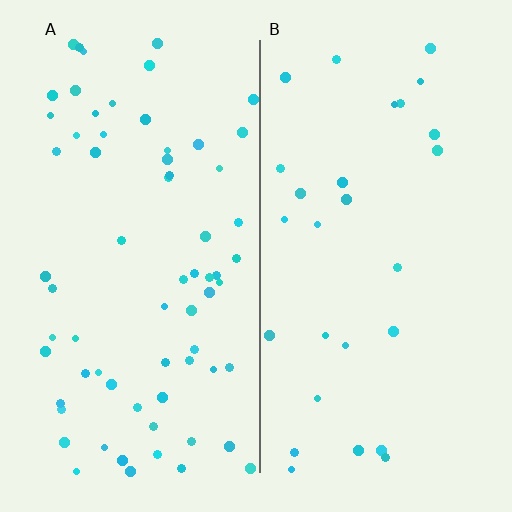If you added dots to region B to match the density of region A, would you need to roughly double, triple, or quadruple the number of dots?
Approximately double.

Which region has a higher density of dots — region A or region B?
A (the left).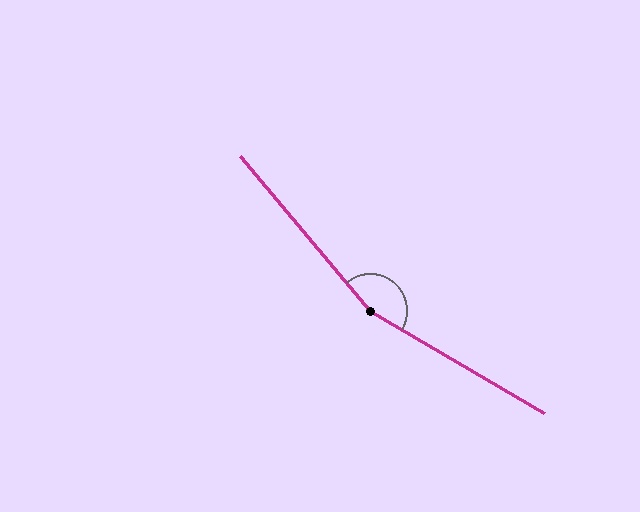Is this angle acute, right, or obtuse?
It is obtuse.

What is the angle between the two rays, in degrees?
Approximately 161 degrees.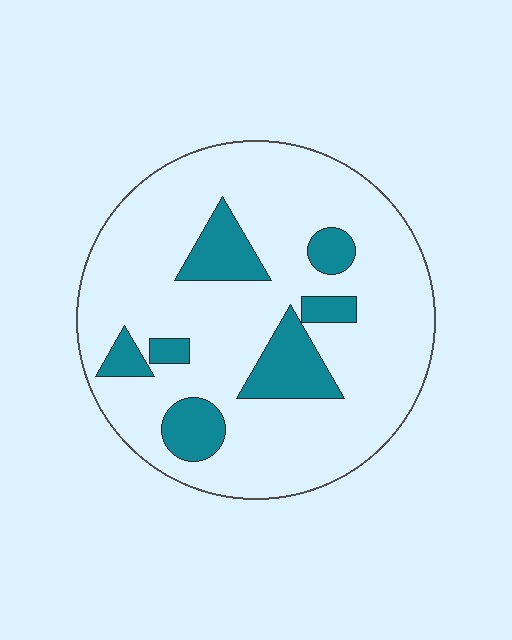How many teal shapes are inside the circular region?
7.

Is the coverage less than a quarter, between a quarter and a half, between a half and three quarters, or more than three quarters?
Less than a quarter.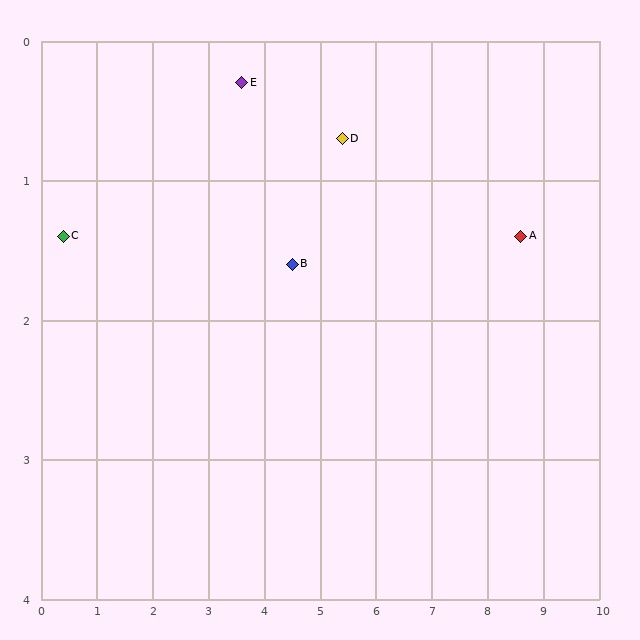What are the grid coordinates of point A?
Point A is at approximately (8.6, 1.4).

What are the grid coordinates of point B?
Point B is at approximately (4.5, 1.6).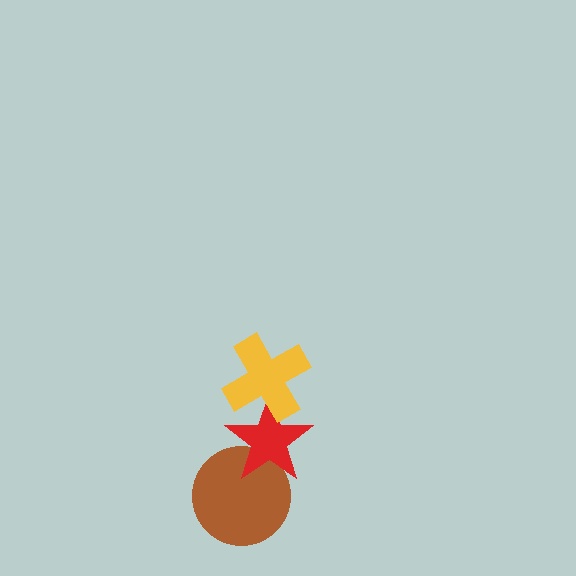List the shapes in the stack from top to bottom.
From top to bottom: the yellow cross, the red star, the brown circle.